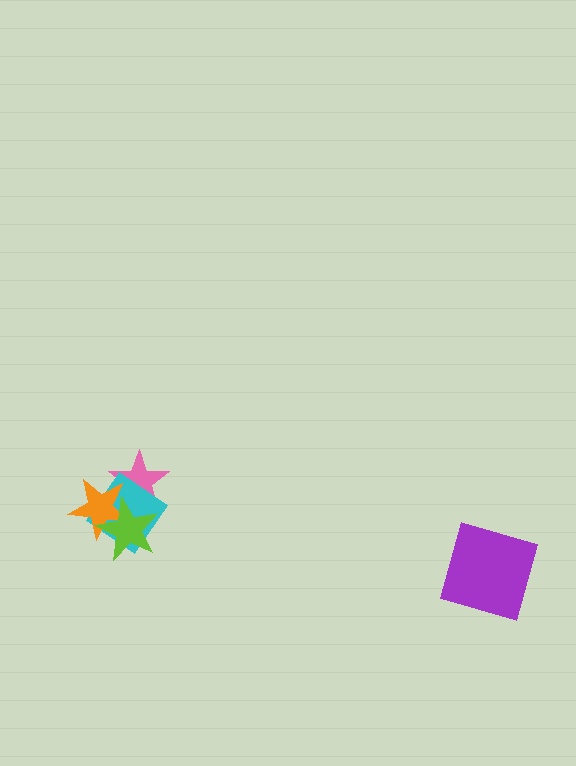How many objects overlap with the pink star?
3 objects overlap with the pink star.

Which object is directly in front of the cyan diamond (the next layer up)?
The orange star is directly in front of the cyan diamond.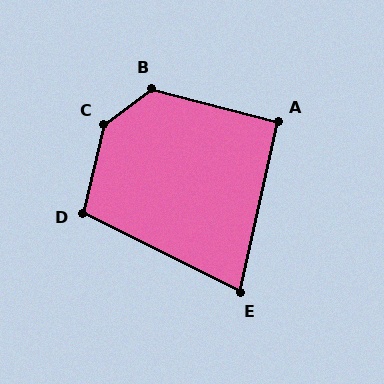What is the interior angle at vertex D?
Approximately 104 degrees (obtuse).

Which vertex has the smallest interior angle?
E, at approximately 76 degrees.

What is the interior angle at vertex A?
Approximately 92 degrees (approximately right).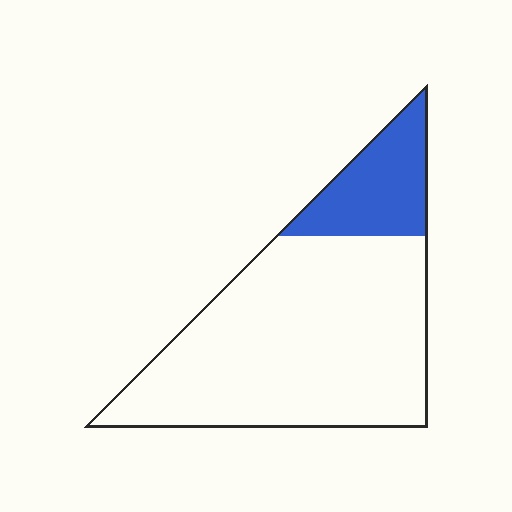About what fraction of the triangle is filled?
About one fifth (1/5).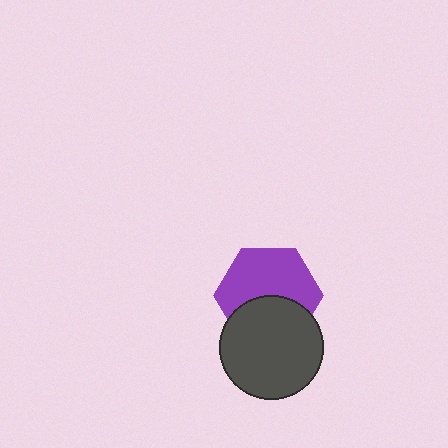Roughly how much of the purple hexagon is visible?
About half of it is visible (roughly 60%).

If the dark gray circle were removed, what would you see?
You would see the complete purple hexagon.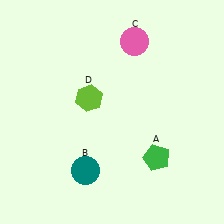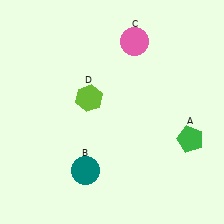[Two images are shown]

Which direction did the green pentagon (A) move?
The green pentagon (A) moved right.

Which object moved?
The green pentagon (A) moved right.